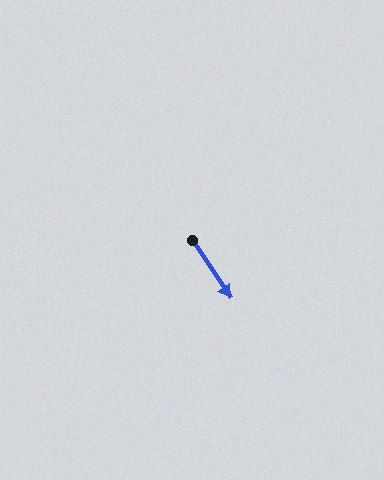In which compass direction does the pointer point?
Southeast.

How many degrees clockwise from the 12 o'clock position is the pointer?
Approximately 146 degrees.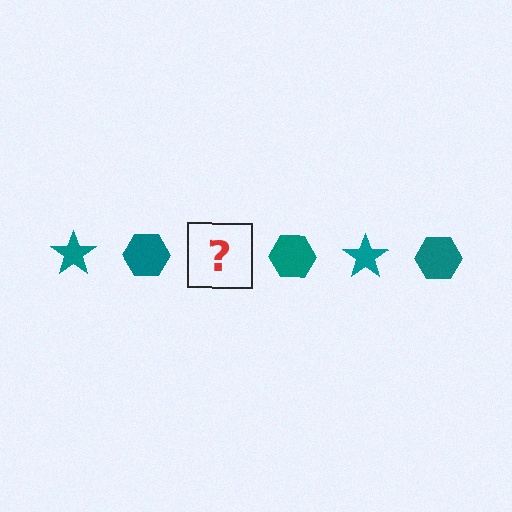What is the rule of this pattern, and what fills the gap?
The rule is that the pattern cycles through star, hexagon shapes in teal. The gap should be filled with a teal star.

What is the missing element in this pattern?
The missing element is a teal star.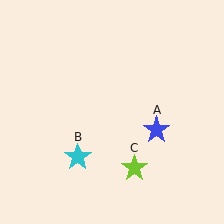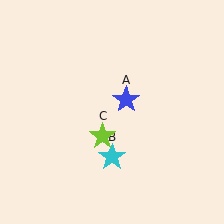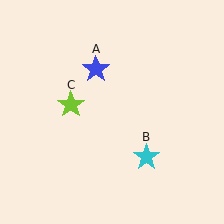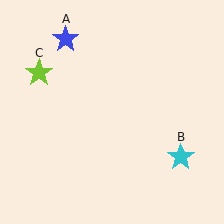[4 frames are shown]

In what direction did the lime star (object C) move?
The lime star (object C) moved up and to the left.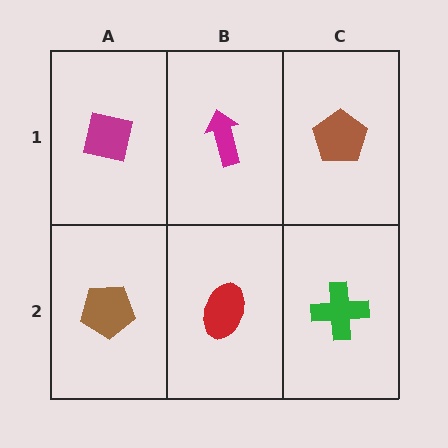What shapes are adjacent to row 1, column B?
A red ellipse (row 2, column B), a magenta square (row 1, column A), a brown pentagon (row 1, column C).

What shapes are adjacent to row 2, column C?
A brown pentagon (row 1, column C), a red ellipse (row 2, column B).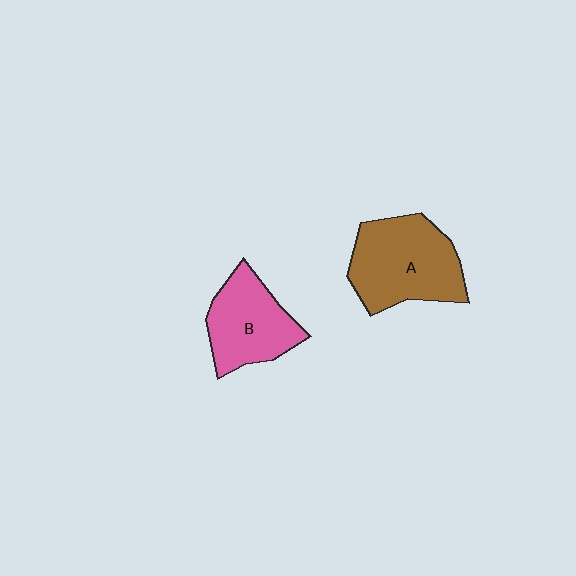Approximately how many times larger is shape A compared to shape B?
Approximately 1.3 times.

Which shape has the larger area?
Shape A (brown).